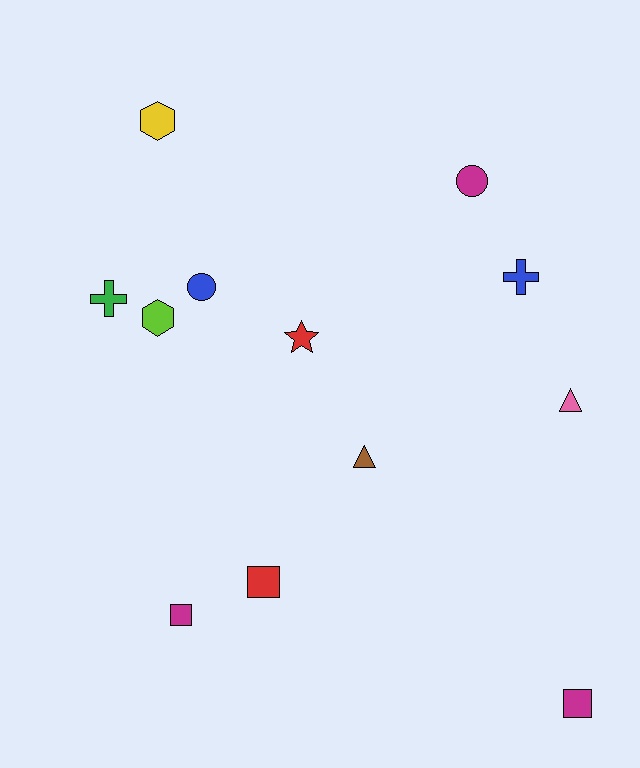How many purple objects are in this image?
There are no purple objects.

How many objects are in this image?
There are 12 objects.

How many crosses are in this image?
There are 2 crosses.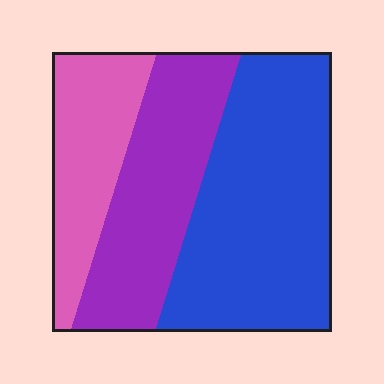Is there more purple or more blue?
Blue.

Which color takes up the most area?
Blue, at roughly 50%.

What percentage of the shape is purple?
Purple covers about 30% of the shape.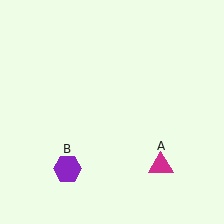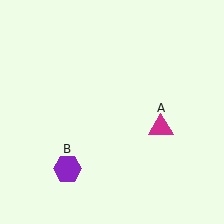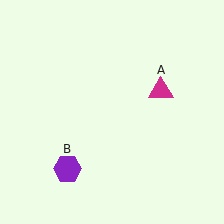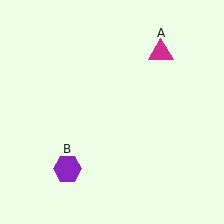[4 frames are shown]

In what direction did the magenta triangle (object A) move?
The magenta triangle (object A) moved up.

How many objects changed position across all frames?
1 object changed position: magenta triangle (object A).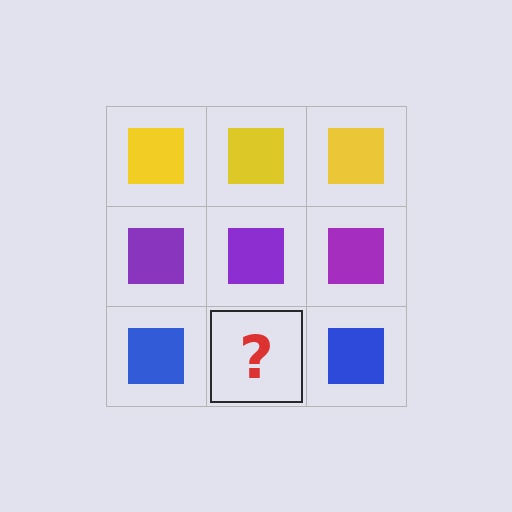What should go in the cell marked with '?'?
The missing cell should contain a blue square.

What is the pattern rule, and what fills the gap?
The rule is that each row has a consistent color. The gap should be filled with a blue square.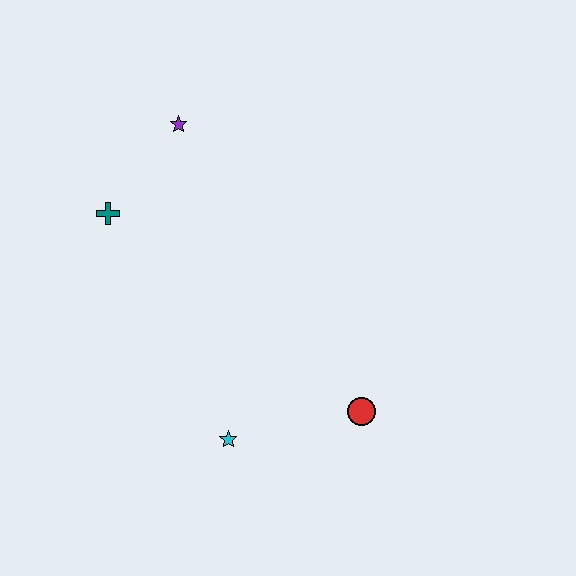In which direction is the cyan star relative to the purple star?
The cyan star is below the purple star.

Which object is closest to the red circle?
The cyan star is closest to the red circle.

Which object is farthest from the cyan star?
The purple star is farthest from the cyan star.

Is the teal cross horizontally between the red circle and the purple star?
No